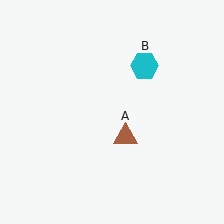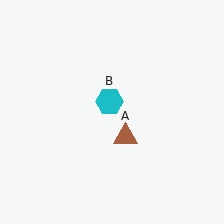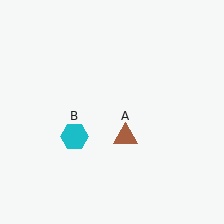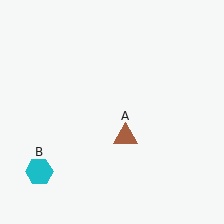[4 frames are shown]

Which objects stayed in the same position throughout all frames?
Brown triangle (object A) remained stationary.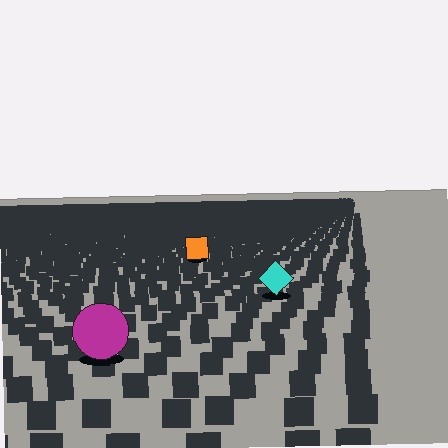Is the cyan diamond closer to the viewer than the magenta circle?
No. The magenta circle is closer — you can tell from the texture gradient: the ground texture is coarser near it.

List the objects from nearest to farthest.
From nearest to farthest: the magenta circle, the cyan diamond, the orange square.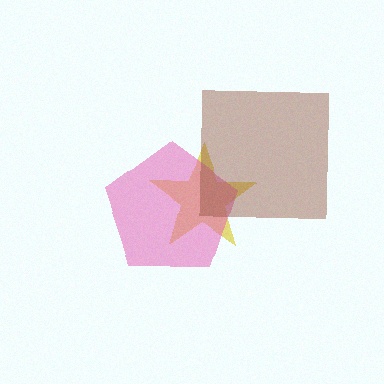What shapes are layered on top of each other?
The layered shapes are: a yellow star, a pink pentagon, a brown square.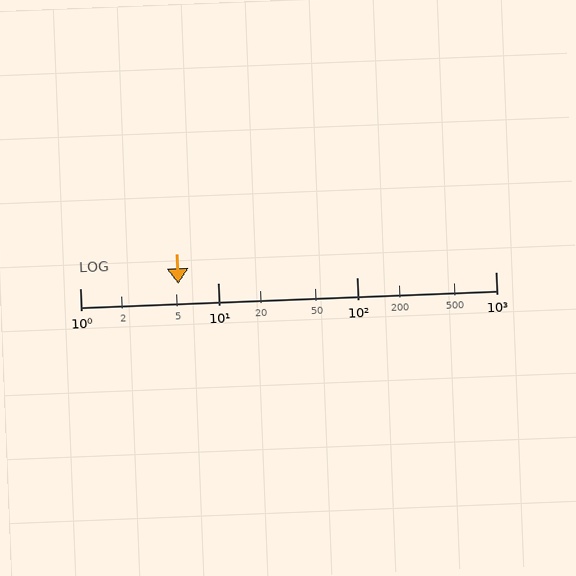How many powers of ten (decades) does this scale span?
The scale spans 3 decades, from 1 to 1000.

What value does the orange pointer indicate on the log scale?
The pointer indicates approximately 5.1.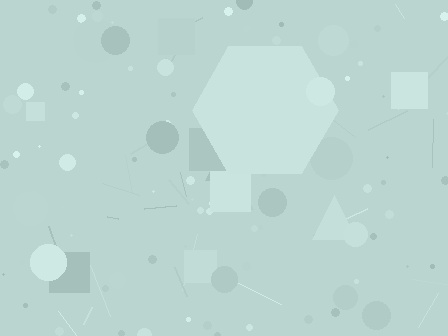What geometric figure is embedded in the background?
A hexagon is embedded in the background.